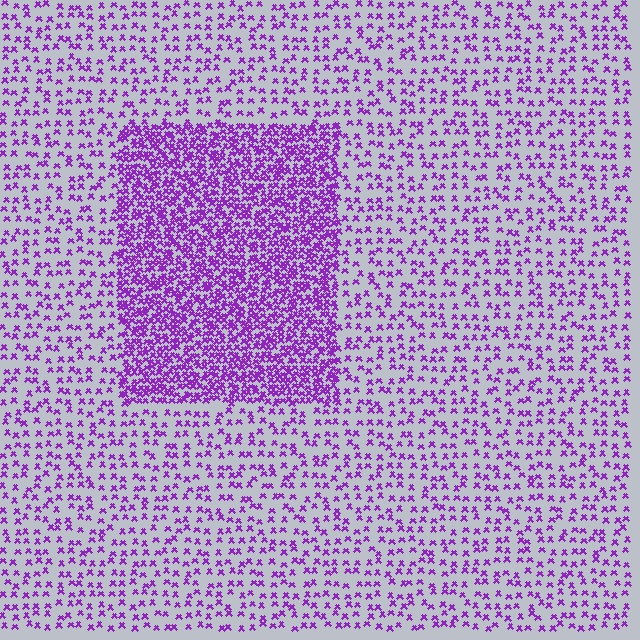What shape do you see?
I see a rectangle.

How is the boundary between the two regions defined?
The boundary is defined by a change in element density (approximately 2.7x ratio). All elements are the same color, size, and shape.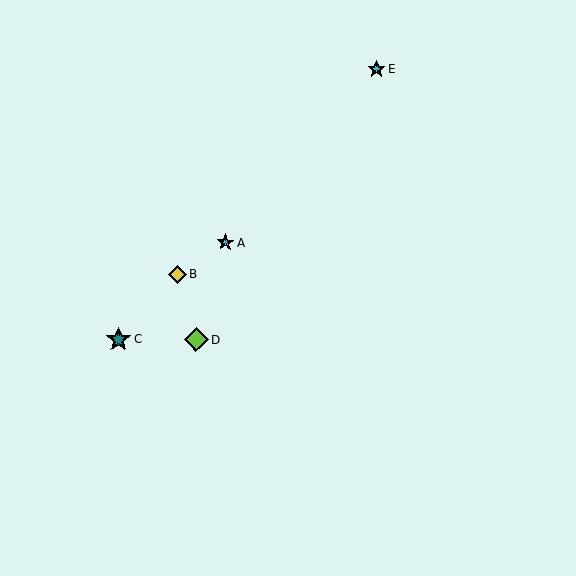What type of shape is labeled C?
Shape C is a teal star.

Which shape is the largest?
The teal star (labeled C) is the largest.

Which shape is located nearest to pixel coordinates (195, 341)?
The lime diamond (labeled D) at (196, 340) is nearest to that location.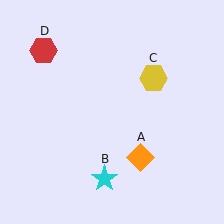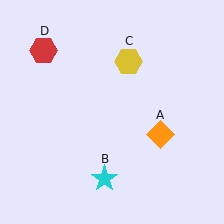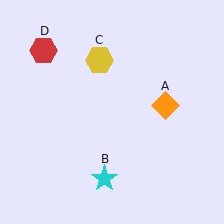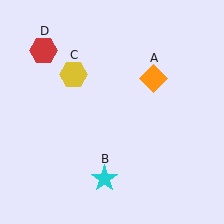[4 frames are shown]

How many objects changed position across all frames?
2 objects changed position: orange diamond (object A), yellow hexagon (object C).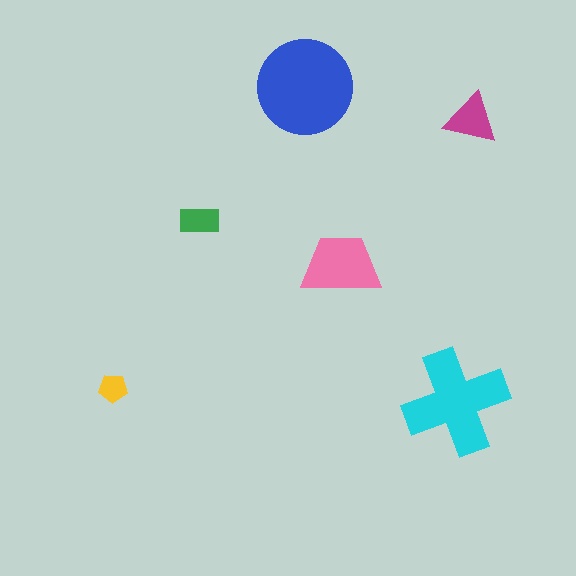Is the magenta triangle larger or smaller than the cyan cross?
Smaller.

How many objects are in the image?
There are 6 objects in the image.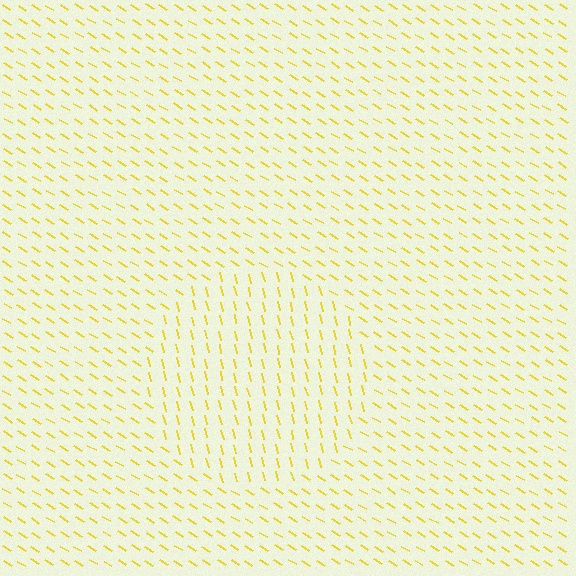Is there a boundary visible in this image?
Yes, there is a texture boundary formed by a change in line orientation.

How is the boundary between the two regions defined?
The boundary is defined purely by a change in line orientation (approximately 45 degrees difference). All lines are the same color and thickness.